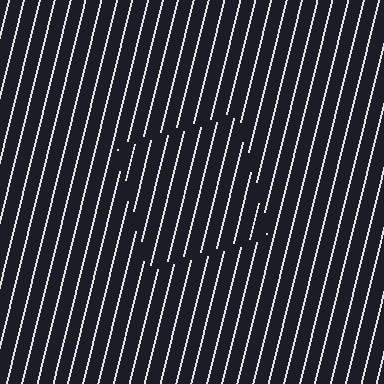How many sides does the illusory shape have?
4 sides — the line-ends trace a square.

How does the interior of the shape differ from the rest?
The interior of the shape contains the same grating, shifted by half a period — the contour is defined by the phase discontinuity where line-ends from the inner and outer gratings abut.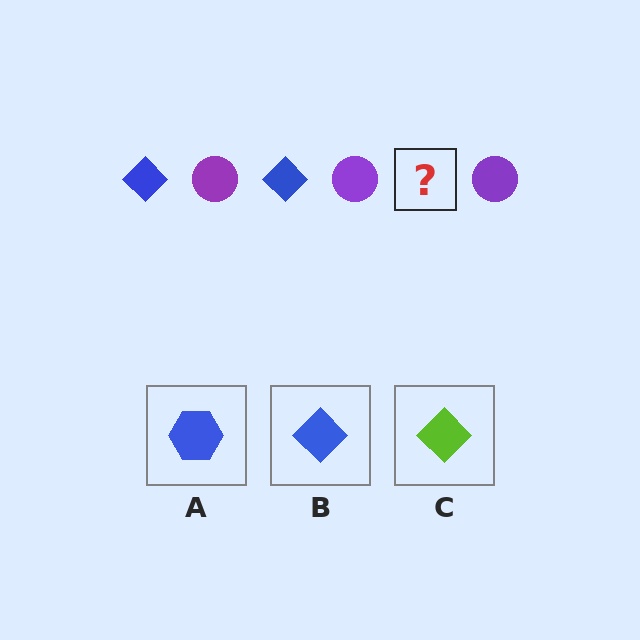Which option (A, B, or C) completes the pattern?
B.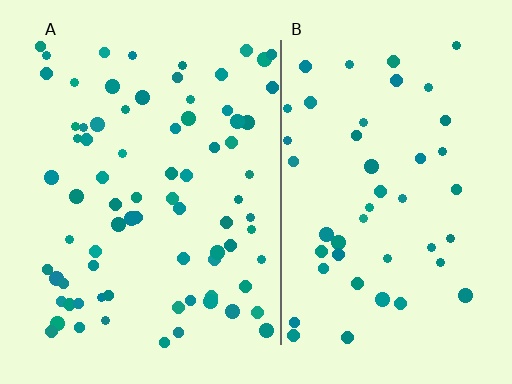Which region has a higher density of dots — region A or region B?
A (the left).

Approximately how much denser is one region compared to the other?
Approximately 1.6× — region A over region B.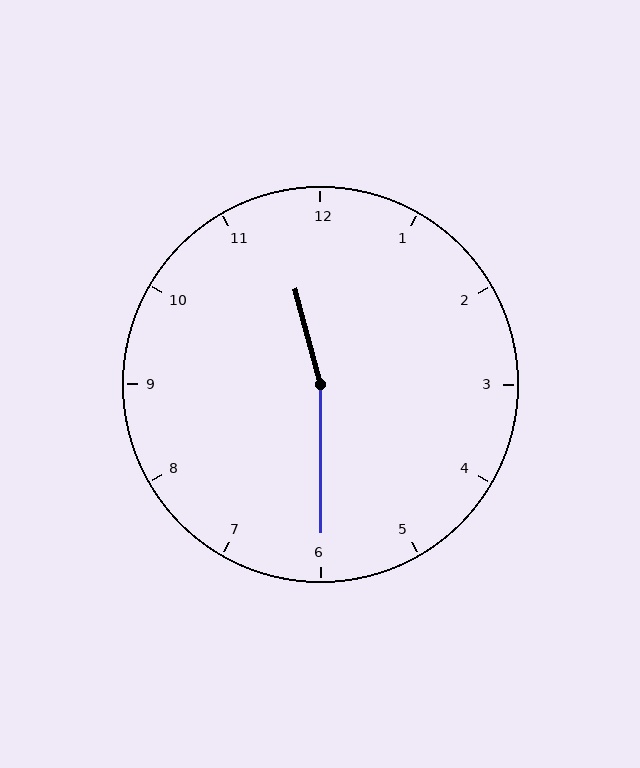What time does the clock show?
11:30.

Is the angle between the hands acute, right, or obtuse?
It is obtuse.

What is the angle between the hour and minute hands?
Approximately 165 degrees.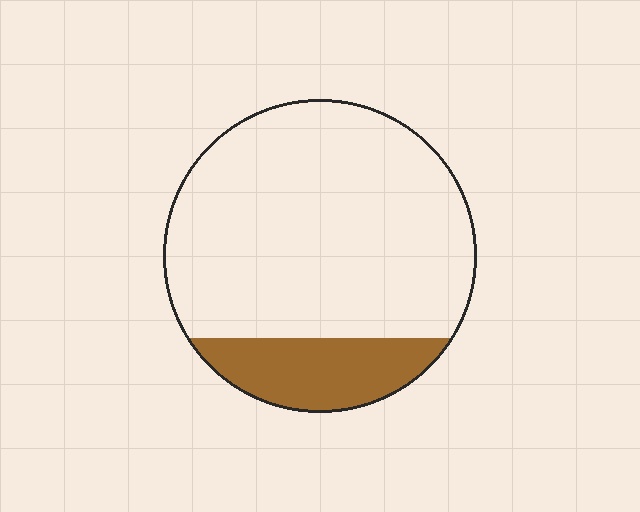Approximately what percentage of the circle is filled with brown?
Approximately 20%.